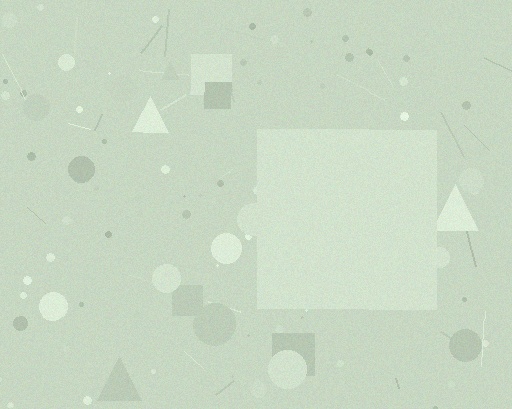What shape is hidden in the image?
A square is hidden in the image.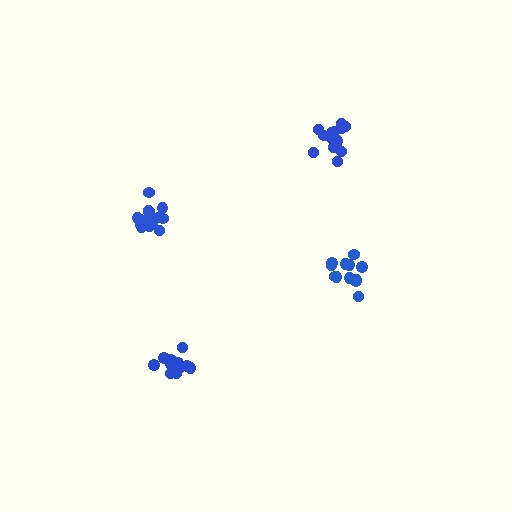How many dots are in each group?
Group 1: 12 dots, Group 2: 12 dots, Group 3: 16 dots, Group 4: 14 dots (54 total).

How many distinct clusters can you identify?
There are 4 distinct clusters.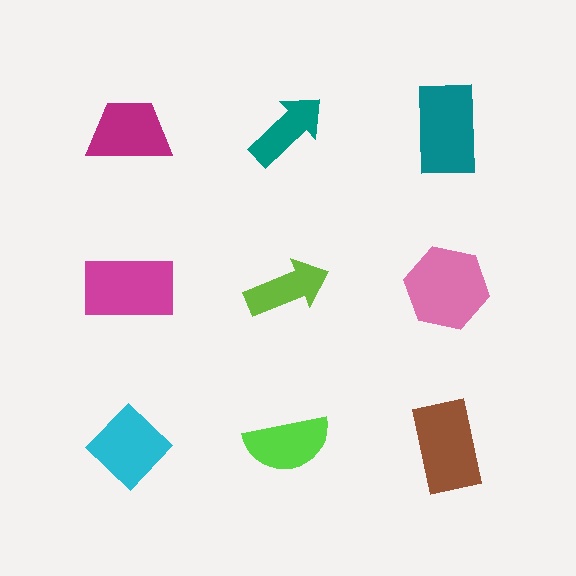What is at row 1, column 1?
A magenta trapezoid.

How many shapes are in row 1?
3 shapes.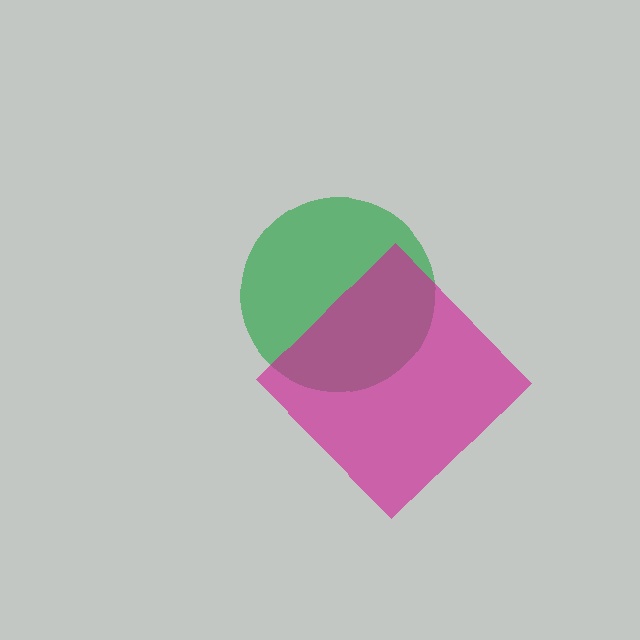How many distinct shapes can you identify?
There are 2 distinct shapes: a green circle, a magenta diamond.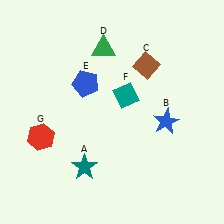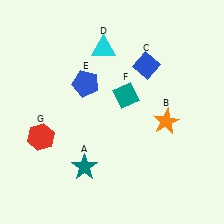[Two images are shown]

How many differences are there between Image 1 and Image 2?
There are 3 differences between the two images.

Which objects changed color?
B changed from blue to orange. C changed from brown to blue. D changed from green to cyan.